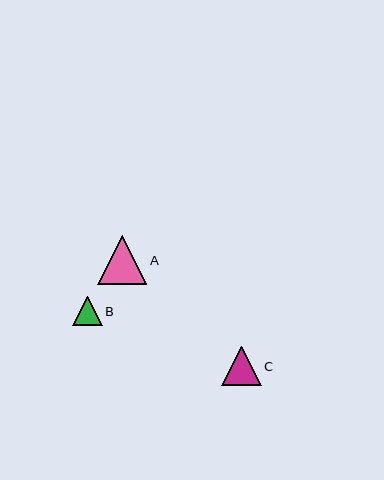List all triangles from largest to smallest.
From largest to smallest: A, C, B.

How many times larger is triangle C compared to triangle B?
Triangle C is approximately 1.3 times the size of triangle B.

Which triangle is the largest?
Triangle A is the largest with a size of approximately 49 pixels.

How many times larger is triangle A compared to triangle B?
Triangle A is approximately 1.7 times the size of triangle B.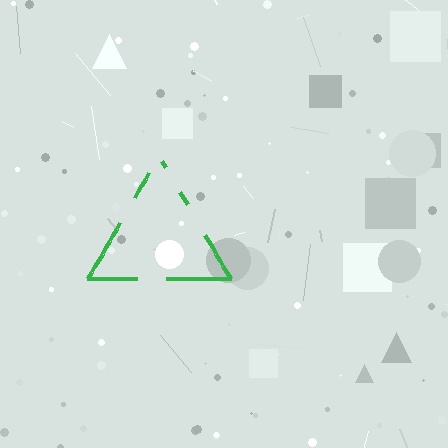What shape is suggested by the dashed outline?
The dashed outline suggests a triangle.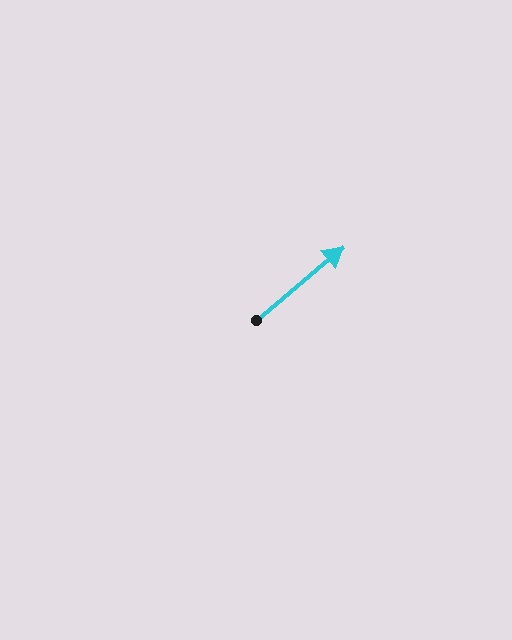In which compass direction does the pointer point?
Northeast.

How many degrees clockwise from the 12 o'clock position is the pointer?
Approximately 50 degrees.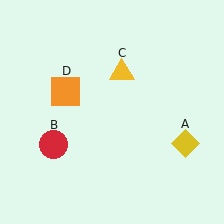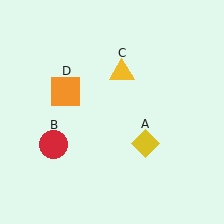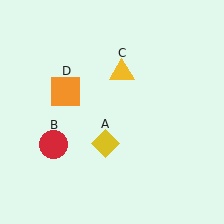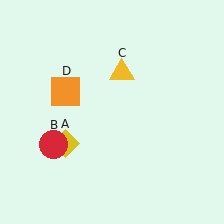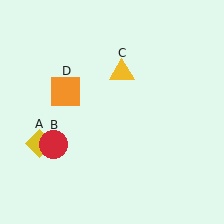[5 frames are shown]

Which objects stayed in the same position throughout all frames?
Red circle (object B) and yellow triangle (object C) and orange square (object D) remained stationary.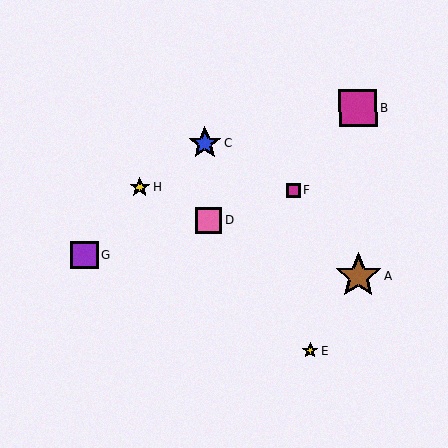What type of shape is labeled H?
Shape H is a yellow star.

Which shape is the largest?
The brown star (labeled A) is the largest.